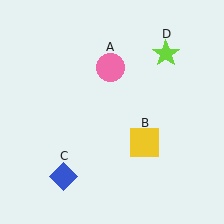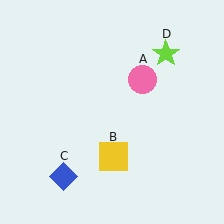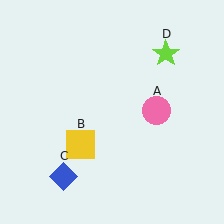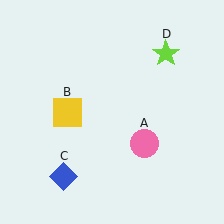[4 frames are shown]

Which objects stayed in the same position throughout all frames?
Blue diamond (object C) and lime star (object D) remained stationary.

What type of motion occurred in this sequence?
The pink circle (object A), yellow square (object B) rotated clockwise around the center of the scene.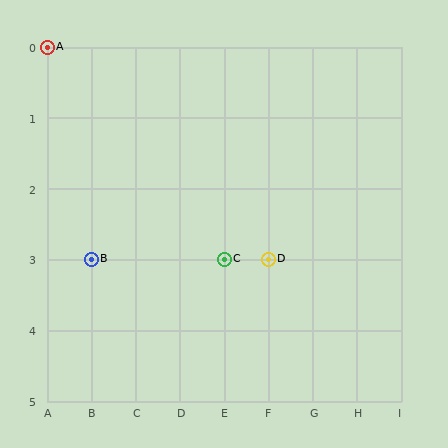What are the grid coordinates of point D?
Point D is at grid coordinates (F, 3).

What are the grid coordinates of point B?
Point B is at grid coordinates (B, 3).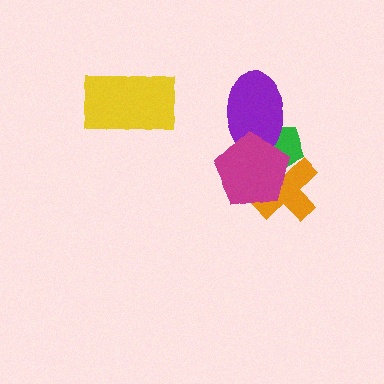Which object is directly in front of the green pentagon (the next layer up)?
The purple ellipse is directly in front of the green pentagon.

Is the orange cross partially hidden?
Yes, it is partially covered by another shape.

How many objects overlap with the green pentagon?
3 objects overlap with the green pentagon.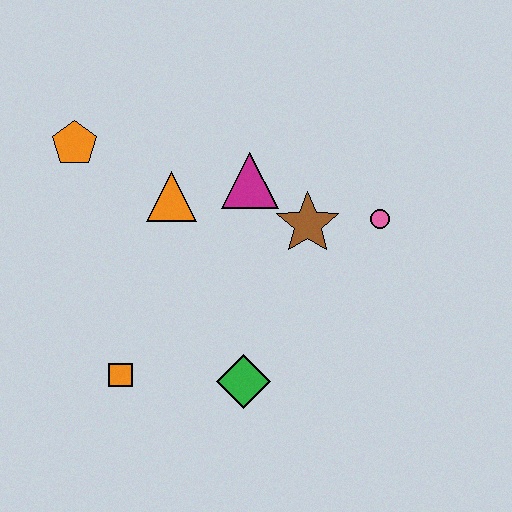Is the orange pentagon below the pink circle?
No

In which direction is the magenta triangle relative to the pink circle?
The magenta triangle is to the left of the pink circle.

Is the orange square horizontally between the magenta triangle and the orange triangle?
No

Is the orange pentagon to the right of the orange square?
No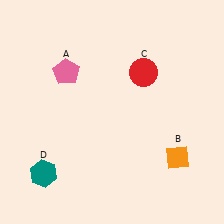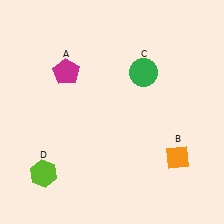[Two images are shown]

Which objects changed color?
A changed from pink to magenta. C changed from red to green. D changed from teal to lime.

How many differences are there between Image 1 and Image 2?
There are 3 differences between the two images.